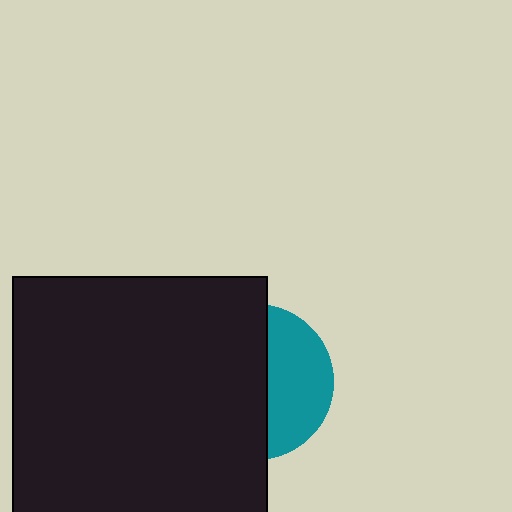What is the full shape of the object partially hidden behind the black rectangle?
The partially hidden object is a teal circle.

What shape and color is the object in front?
The object in front is a black rectangle.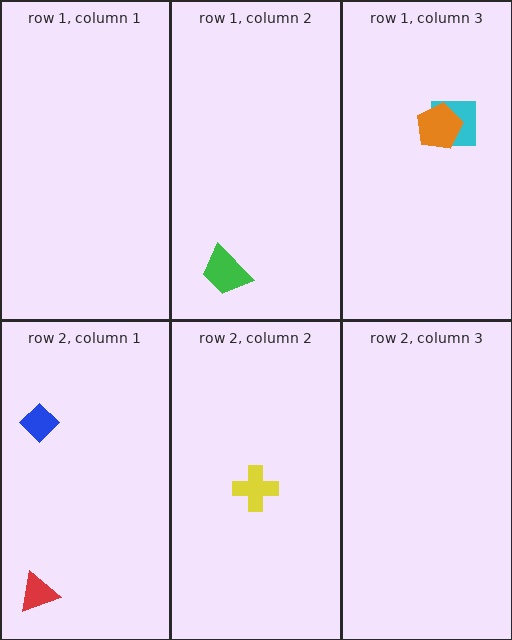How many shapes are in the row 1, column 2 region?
1.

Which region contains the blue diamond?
The row 2, column 1 region.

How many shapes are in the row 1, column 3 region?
2.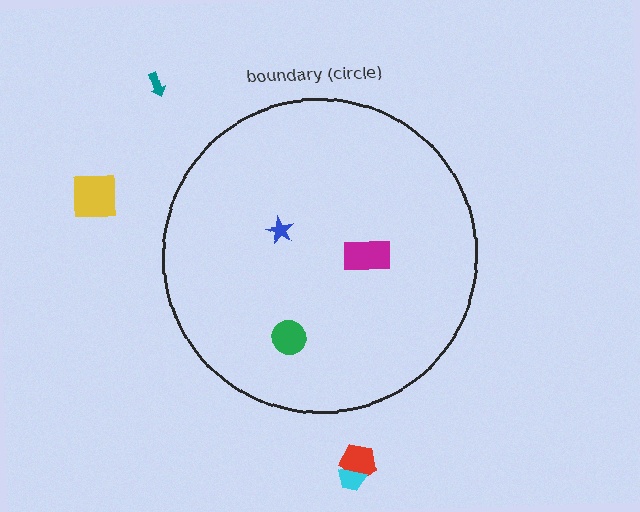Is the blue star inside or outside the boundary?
Inside.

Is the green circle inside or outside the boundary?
Inside.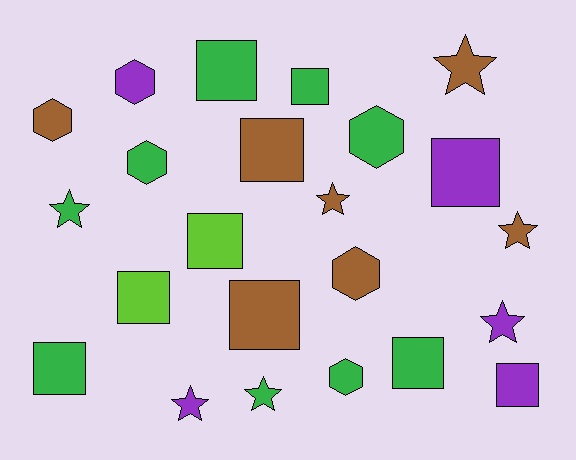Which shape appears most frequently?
Square, with 10 objects.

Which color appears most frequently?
Green, with 9 objects.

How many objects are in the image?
There are 23 objects.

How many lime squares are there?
There are 2 lime squares.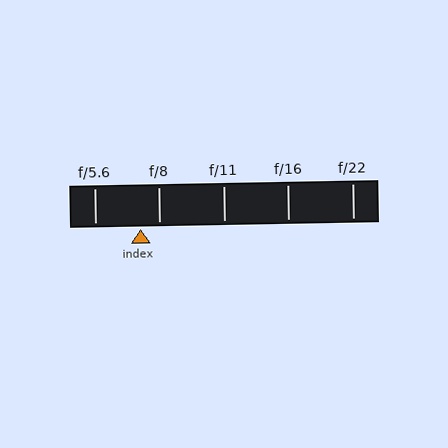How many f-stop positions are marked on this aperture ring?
There are 5 f-stop positions marked.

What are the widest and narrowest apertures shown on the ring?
The widest aperture shown is f/5.6 and the narrowest is f/22.